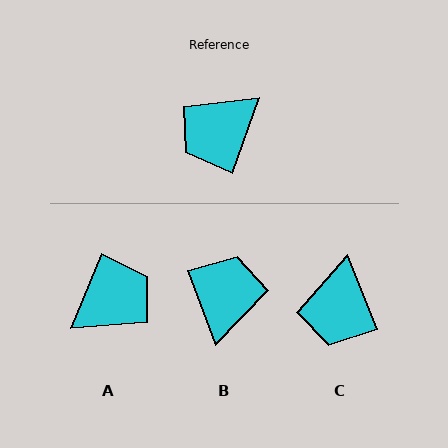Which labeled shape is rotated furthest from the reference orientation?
A, about 177 degrees away.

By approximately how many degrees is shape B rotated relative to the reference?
Approximately 140 degrees clockwise.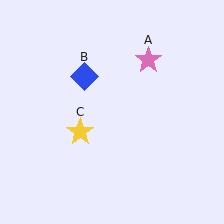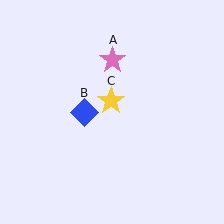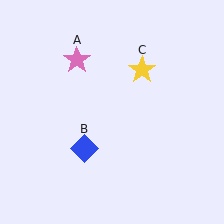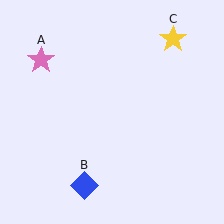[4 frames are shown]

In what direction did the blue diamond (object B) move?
The blue diamond (object B) moved down.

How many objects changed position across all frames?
3 objects changed position: pink star (object A), blue diamond (object B), yellow star (object C).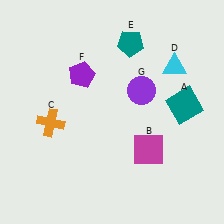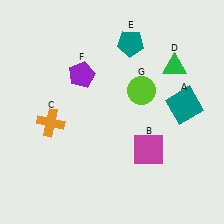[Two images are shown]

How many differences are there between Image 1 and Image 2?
There are 2 differences between the two images.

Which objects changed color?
D changed from cyan to green. G changed from purple to lime.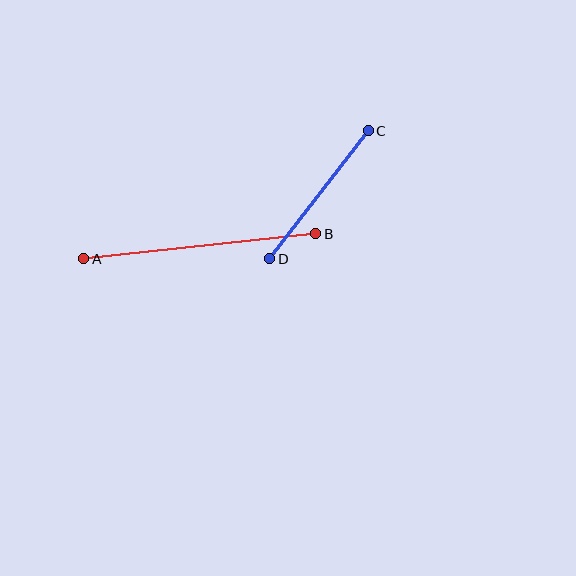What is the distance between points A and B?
The distance is approximately 233 pixels.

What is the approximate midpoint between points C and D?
The midpoint is at approximately (319, 195) pixels.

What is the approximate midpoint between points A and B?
The midpoint is at approximately (200, 246) pixels.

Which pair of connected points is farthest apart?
Points A and B are farthest apart.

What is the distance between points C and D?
The distance is approximately 161 pixels.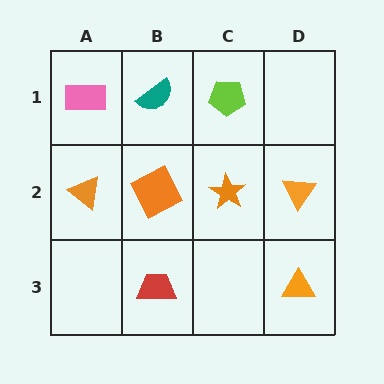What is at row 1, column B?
A teal semicircle.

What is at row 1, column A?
A pink rectangle.